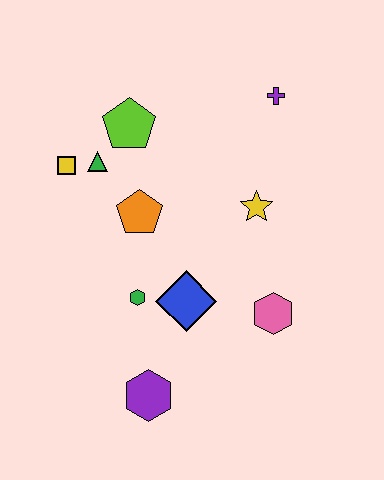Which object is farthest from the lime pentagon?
The purple hexagon is farthest from the lime pentagon.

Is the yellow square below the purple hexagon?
No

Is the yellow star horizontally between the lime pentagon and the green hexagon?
No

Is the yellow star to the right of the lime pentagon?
Yes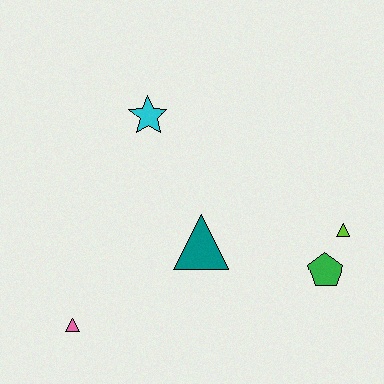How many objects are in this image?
There are 5 objects.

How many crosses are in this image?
There are no crosses.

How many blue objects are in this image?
There are no blue objects.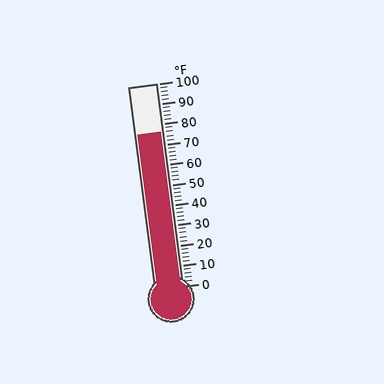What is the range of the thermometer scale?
The thermometer scale ranges from 0°F to 100°F.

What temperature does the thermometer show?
The thermometer shows approximately 76°F.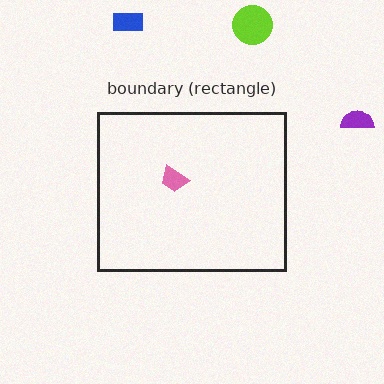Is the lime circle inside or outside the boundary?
Outside.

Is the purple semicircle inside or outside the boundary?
Outside.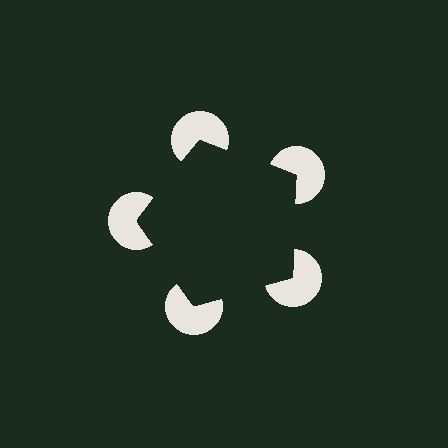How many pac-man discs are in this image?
There are 5 — one at each vertex of the illusory pentagon.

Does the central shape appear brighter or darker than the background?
It typically appears slightly darker than the background, even though no actual brightness change is drawn.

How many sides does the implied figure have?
5 sides.